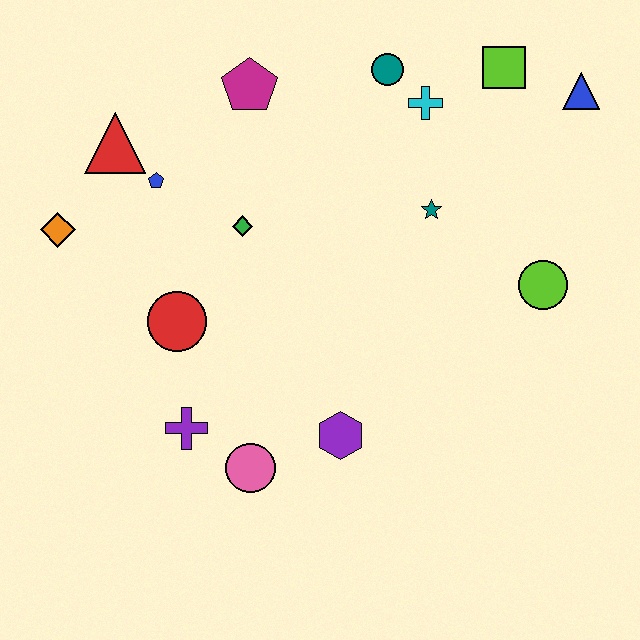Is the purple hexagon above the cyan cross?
No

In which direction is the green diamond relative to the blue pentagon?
The green diamond is to the right of the blue pentagon.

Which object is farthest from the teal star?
The orange diamond is farthest from the teal star.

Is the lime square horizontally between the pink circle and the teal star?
No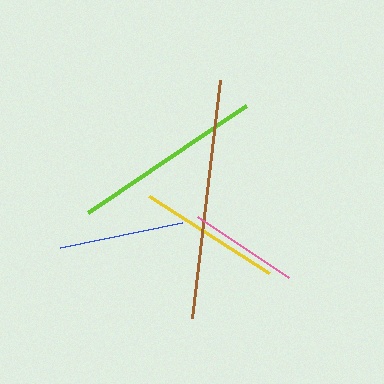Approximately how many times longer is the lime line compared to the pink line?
The lime line is approximately 1.7 times the length of the pink line.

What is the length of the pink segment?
The pink segment is approximately 110 pixels long.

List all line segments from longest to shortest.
From longest to shortest: brown, lime, yellow, blue, pink.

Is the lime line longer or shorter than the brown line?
The brown line is longer than the lime line.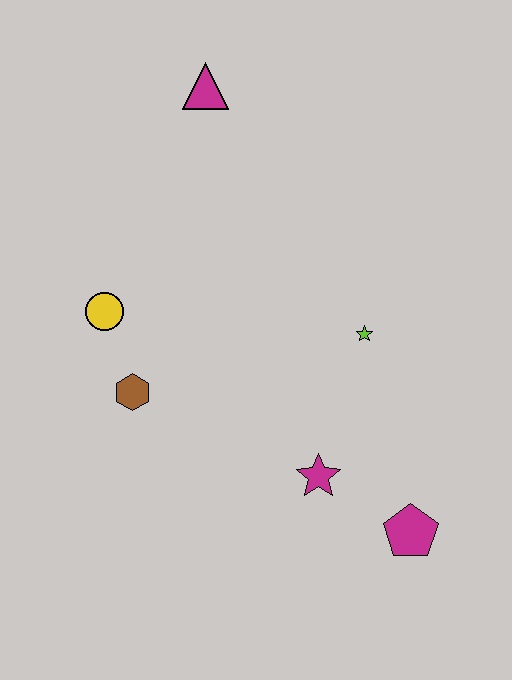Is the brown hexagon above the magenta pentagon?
Yes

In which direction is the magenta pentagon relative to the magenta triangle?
The magenta pentagon is below the magenta triangle.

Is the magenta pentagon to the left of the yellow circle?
No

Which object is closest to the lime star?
The magenta star is closest to the lime star.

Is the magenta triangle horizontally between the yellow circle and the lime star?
Yes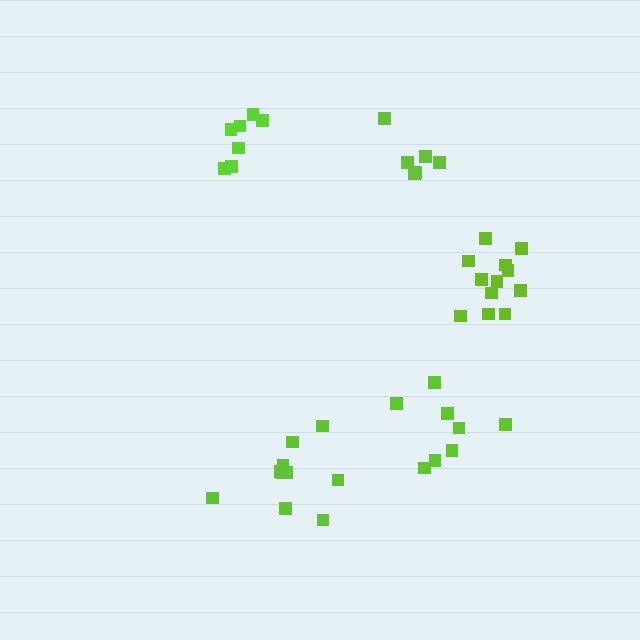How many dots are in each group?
Group 1: 6 dots, Group 2: 7 dots, Group 3: 8 dots, Group 4: 10 dots, Group 5: 12 dots (43 total).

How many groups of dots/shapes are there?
There are 5 groups.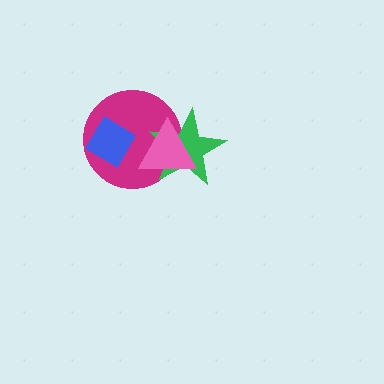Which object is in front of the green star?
The pink triangle is in front of the green star.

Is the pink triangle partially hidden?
No, no other shape covers it.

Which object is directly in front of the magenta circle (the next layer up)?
The blue diamond is directly in front of the magenta circle.